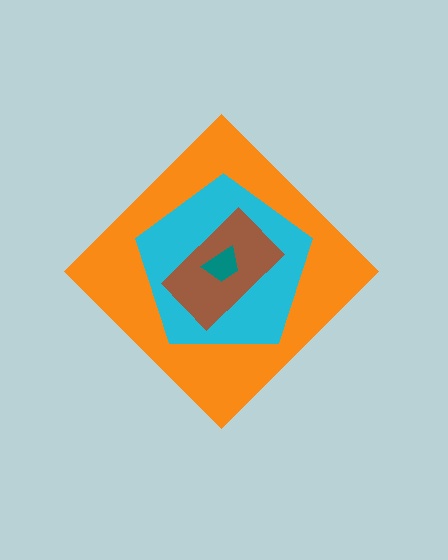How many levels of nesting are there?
4.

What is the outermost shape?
The orange diamond.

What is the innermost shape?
The teal trapezoid.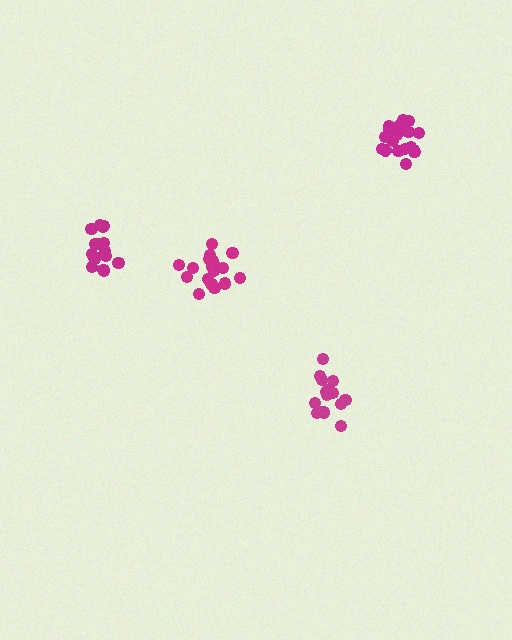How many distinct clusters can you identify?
There are 4 distinct clusters.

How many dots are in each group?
Group 1: 20 dots, Group 2: 19 dots, Group 3: 20 dots, Group 4: 15 dots (74 total).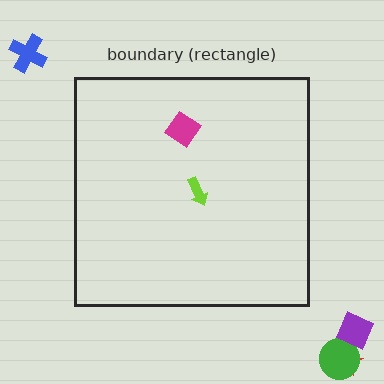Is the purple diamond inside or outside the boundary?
Outside.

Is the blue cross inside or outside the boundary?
Outside.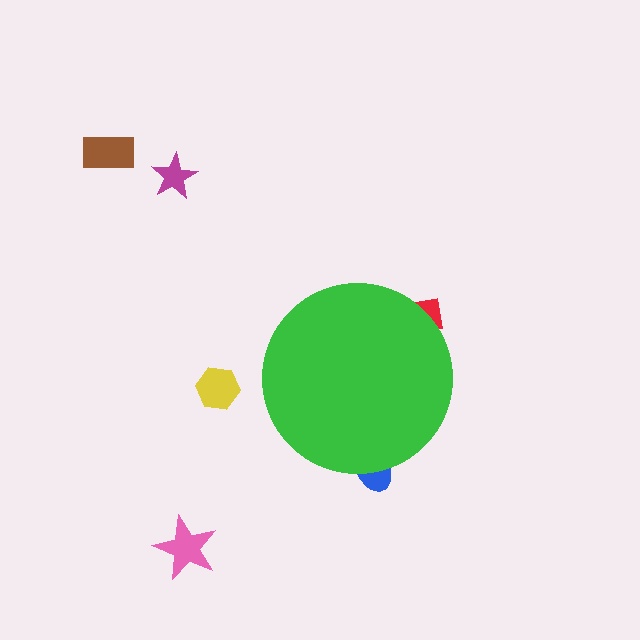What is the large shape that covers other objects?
A green circle.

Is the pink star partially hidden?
No, the pink star is fully visible.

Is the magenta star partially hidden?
No, the magenta star is fully visible.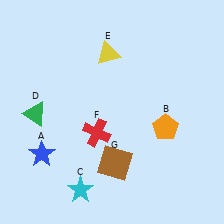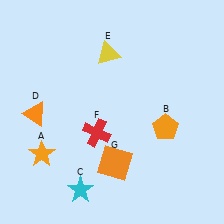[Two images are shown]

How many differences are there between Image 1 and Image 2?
There are 3 differences between the two images.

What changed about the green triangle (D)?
In Image 1, D is green. In Image 2, it changed to orange.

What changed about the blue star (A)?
In Image 1, A is blue. In Image 2, it changed to orange.